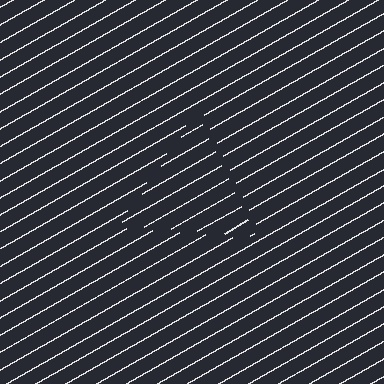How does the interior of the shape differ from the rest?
The interior of the shape contains the same grating, shifted by half a period — the contour is defined by the phase discontinuity where line-ends from the inner and outer gratings abut.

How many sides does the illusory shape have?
3 sides — the line-ends trace a triangle.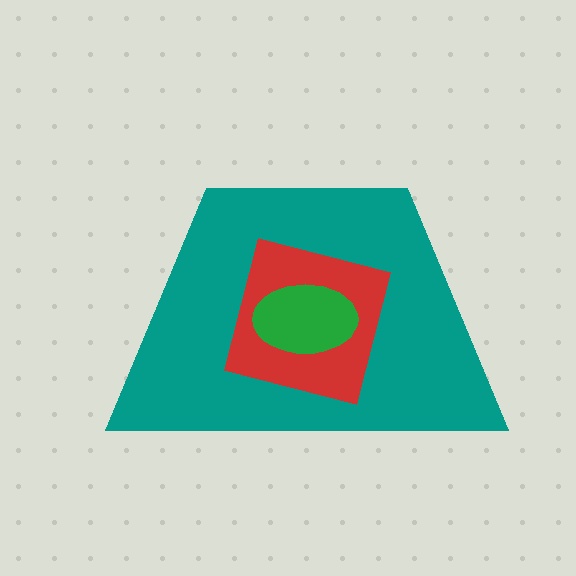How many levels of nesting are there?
3.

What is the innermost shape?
The green ellipse.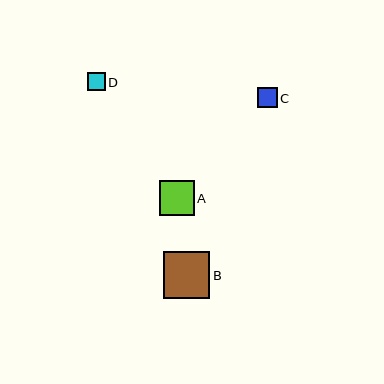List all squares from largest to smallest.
From largest to smallest: B, A, C, D.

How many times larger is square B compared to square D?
Square B is approximately 2.6 times the size of square D.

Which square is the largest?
Square B is the largest with a size of approximately 46 pixels.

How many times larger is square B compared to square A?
Square B is approximately 1.3 times the size of square A.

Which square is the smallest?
Square D is the smallest with a size of approximately 18 pixels.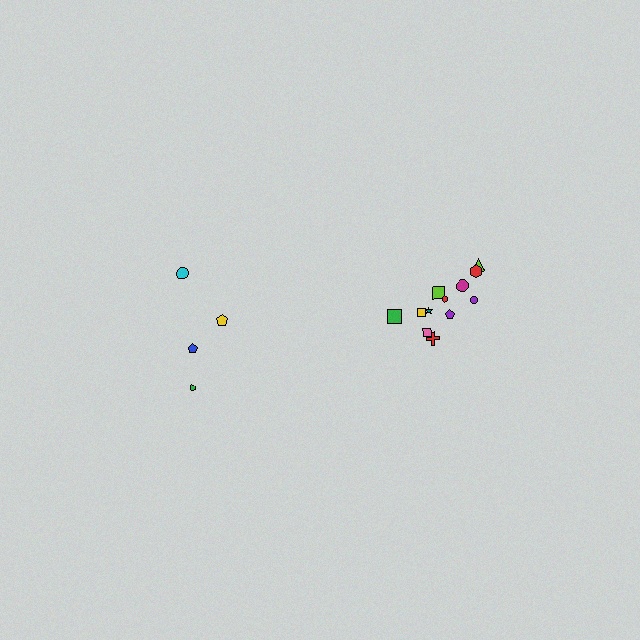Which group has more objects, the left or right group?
The right group.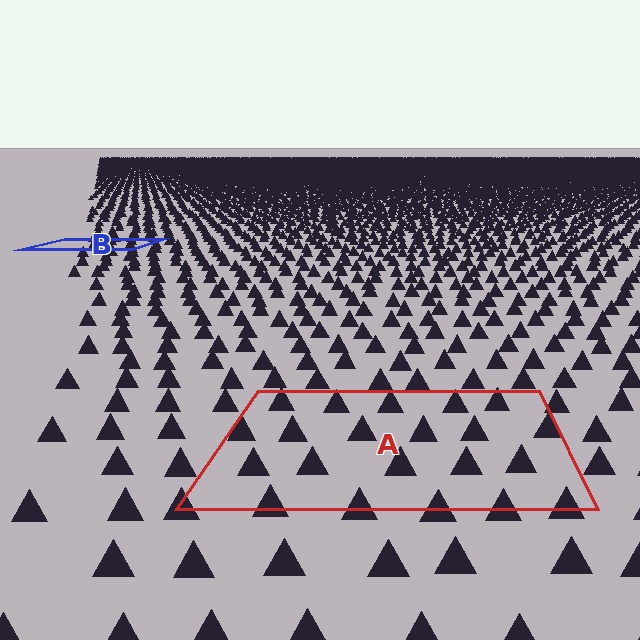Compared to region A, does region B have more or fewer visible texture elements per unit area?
Region B has more texture elements per unit area — they are packed more densely because it is farther away.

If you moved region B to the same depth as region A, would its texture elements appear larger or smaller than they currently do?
They would appear larger. At a closer depth, the same texture elements are projected at a bigger on-screen size.